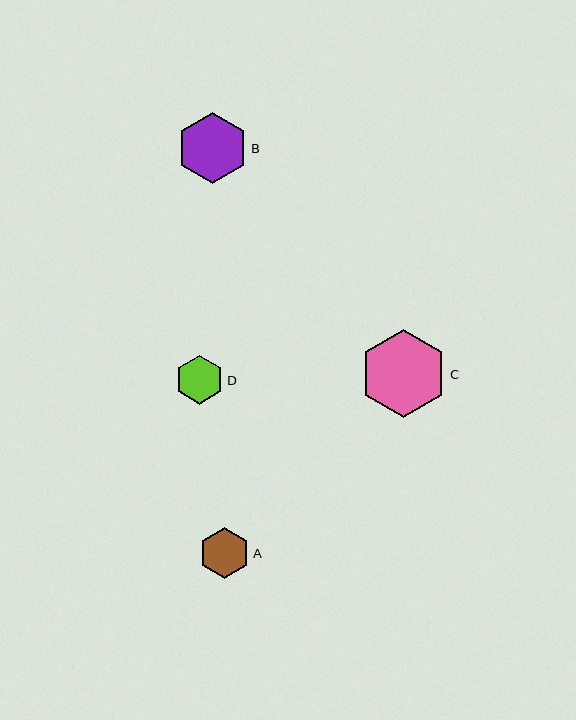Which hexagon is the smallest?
Hexagon D is the smallest with a size of approximately 49 pixels.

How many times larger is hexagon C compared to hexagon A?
Hexagon C is approximately 1.7 times the size of hexagon A.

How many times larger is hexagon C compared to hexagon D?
Hexagon C is approximately 1.8 times the size of hexagon D.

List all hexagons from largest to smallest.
From largest to smallest: C, B, A, D.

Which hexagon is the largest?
Hexagon C is the largest with a size of approximately 88 pixels.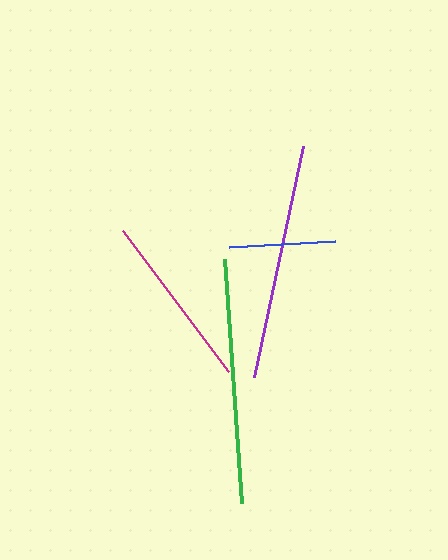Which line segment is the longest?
The green line is the longest at approximately 244 pixels.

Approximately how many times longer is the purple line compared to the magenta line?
The purple line is approximately 1.3 times the length of the magenta line.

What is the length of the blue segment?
The blue segment is approximately 106 pixels long.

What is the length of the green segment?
The green segment is approximately 244 pixels long.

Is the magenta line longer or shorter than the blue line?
The magenta line is longer than the blue line.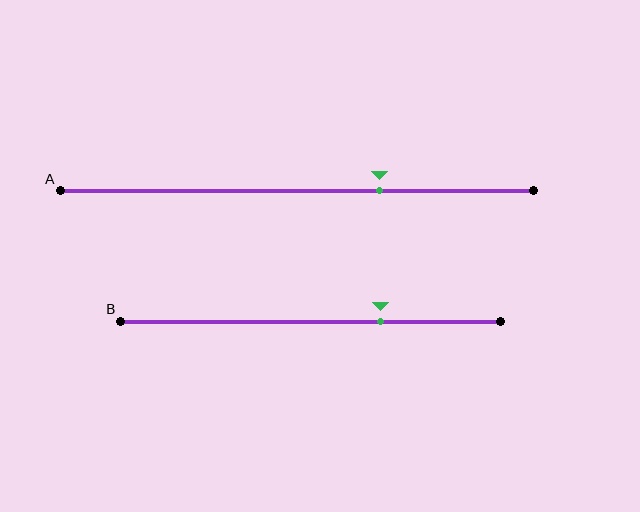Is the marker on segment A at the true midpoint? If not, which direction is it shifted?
No, the marker on segment A is shifted to the right by about 18% of the segment length.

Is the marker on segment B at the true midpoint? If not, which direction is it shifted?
No, the marker on segment B is shifted to the right by about 18% of the segment length.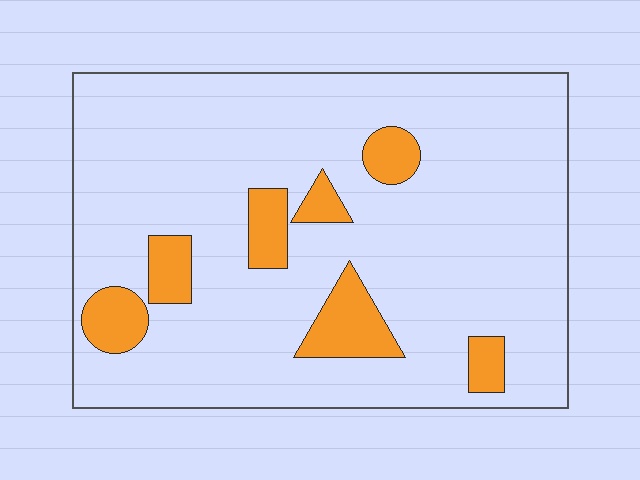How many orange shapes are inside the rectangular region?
7.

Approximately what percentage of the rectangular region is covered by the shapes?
Approximately 15%.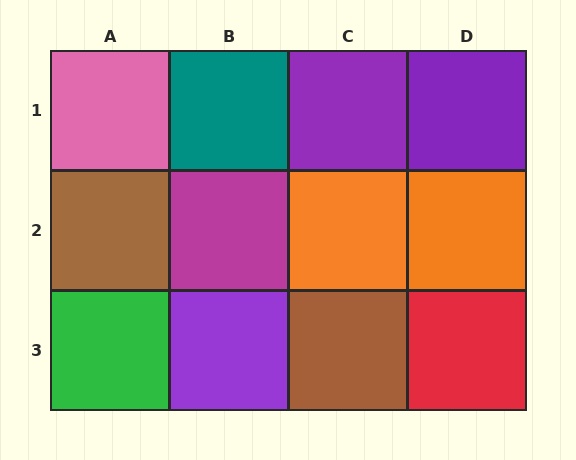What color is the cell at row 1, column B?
Teal.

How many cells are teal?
1 cell is teal.